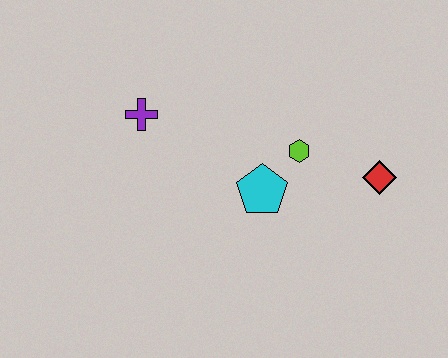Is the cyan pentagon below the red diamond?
Yes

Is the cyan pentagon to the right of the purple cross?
Yes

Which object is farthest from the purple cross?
The red diamond is farthest from the purple cross.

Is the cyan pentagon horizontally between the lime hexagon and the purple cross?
Yes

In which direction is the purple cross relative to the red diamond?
The purple cross is to the left of the red diamond.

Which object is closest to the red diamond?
The lime hexagon is closest to the red diamond.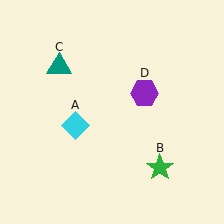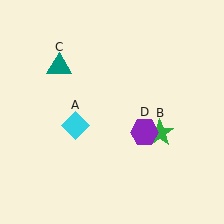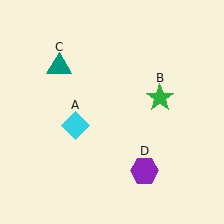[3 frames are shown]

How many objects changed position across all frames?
2 objects changed position: green star (object B), purple hexagon (object D).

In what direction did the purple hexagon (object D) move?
The purple hexagon (object D) moved down.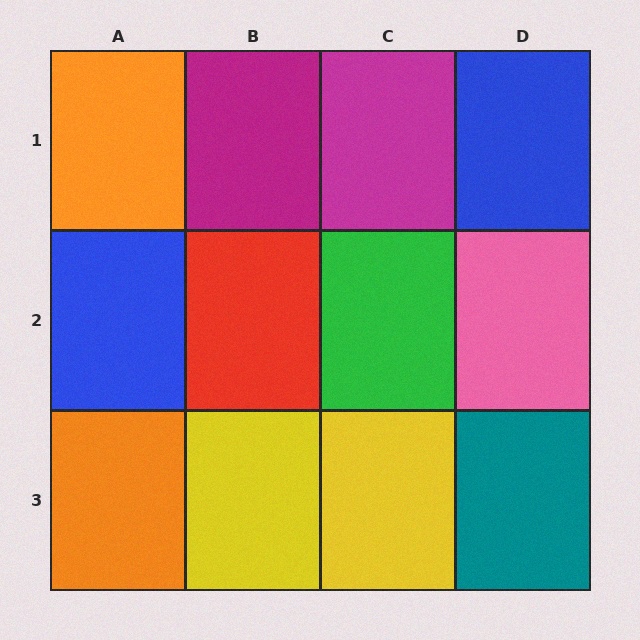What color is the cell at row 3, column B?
Yellow.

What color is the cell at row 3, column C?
Yellow.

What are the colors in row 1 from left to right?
Orange, magenta, magenta, blue.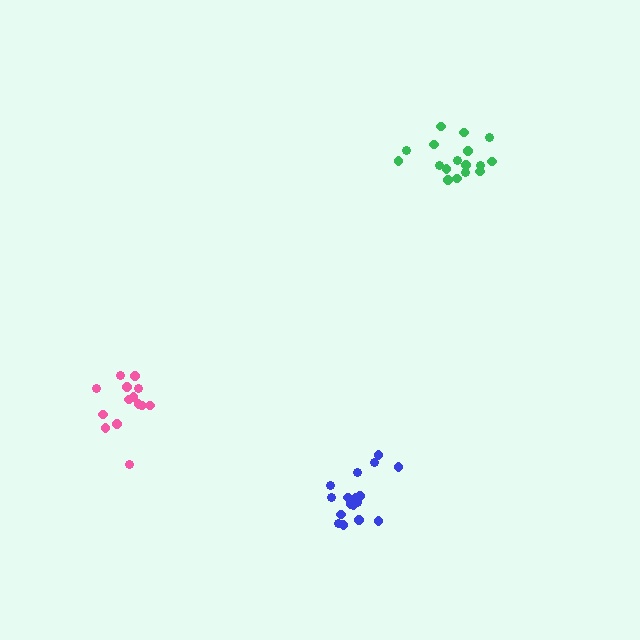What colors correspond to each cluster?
The clusters are colored: pink, green, blue.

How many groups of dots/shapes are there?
There are 3 groups.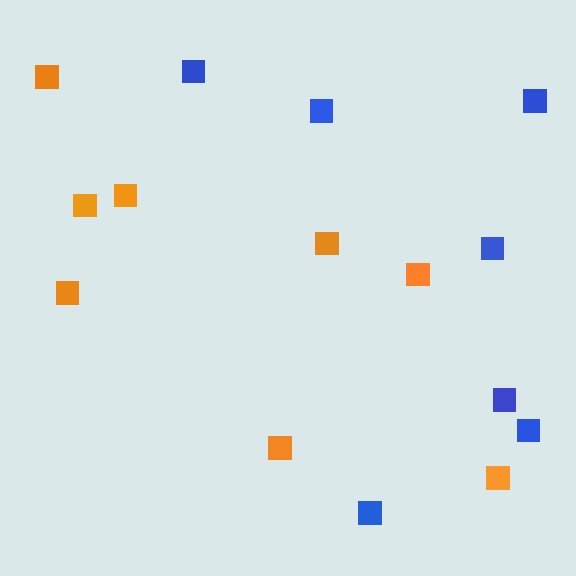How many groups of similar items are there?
There are 2 groups: one group of blue squares (7) and one group of orange squares (8).